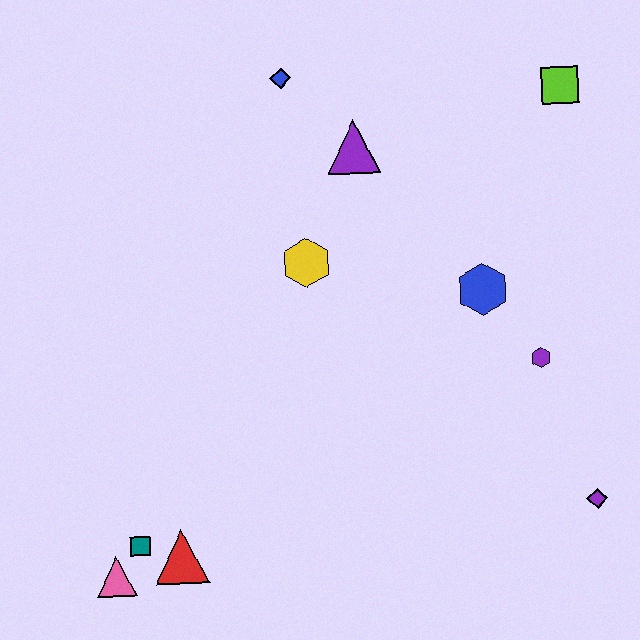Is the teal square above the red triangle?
Yes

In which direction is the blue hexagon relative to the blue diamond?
The blue hexagon is below the blue diamond.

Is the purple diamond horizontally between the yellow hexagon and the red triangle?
No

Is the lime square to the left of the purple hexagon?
No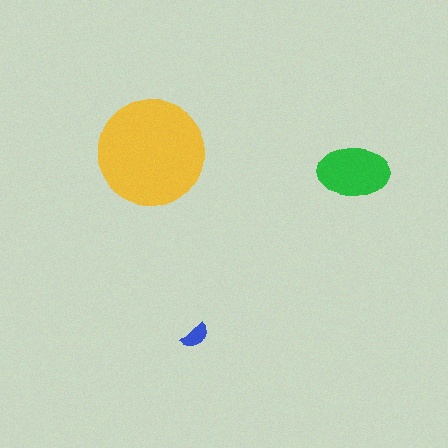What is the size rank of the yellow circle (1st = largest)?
1st.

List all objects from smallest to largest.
The blue semicircle, the green ellipse, the yellow circle.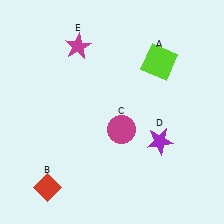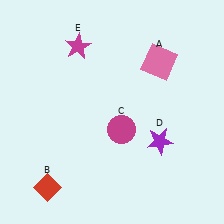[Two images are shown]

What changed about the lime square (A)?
In Image 1, A is lime. In Image 2, it changed to pink.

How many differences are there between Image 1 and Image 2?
There is 1 difference between the two images.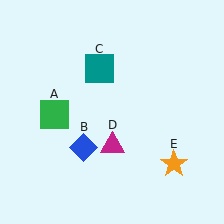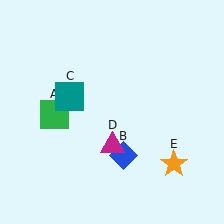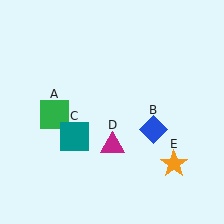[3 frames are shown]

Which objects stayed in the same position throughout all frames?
Green square (object A) and magenta triangle (object D) and orange star (object E) remained stationary.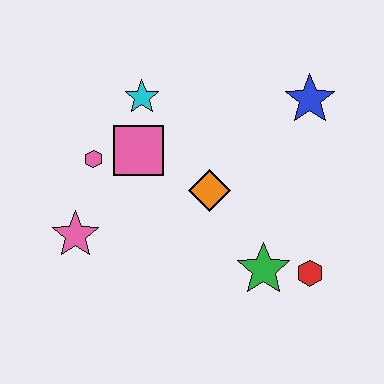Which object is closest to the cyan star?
The pink square is closest to the cyan star.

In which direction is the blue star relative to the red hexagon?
The blue star is above the red hexagon.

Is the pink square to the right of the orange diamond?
No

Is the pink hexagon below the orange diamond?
No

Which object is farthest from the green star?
The cyan star is farthest from the green star.